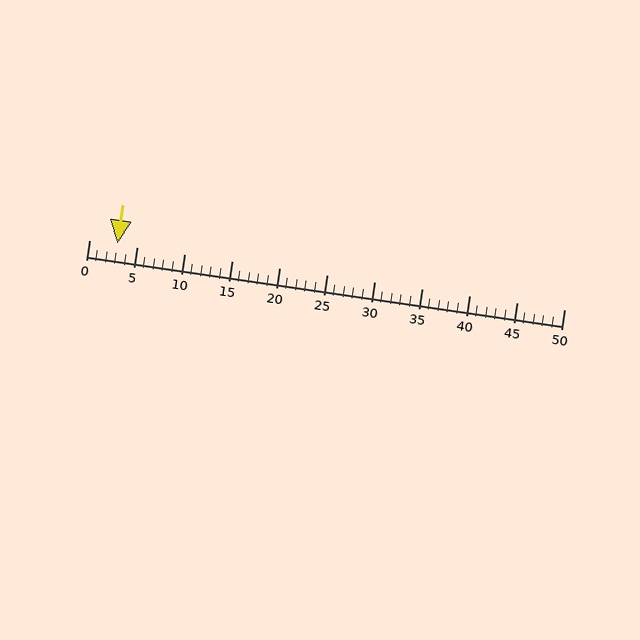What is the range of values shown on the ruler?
The ruler shows values from 0 to 50.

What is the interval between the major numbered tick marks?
The major tick marks are spaced 5 units apart.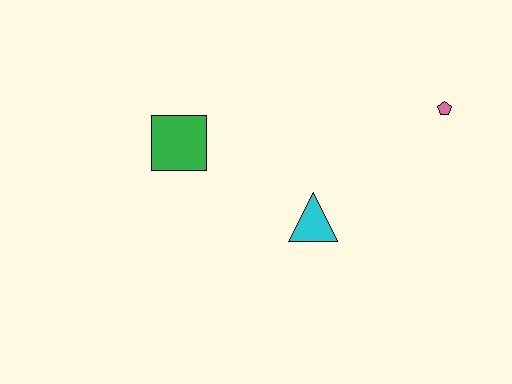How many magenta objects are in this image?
There are no magenta objects.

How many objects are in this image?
There are 3 objects.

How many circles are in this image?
There are no circles.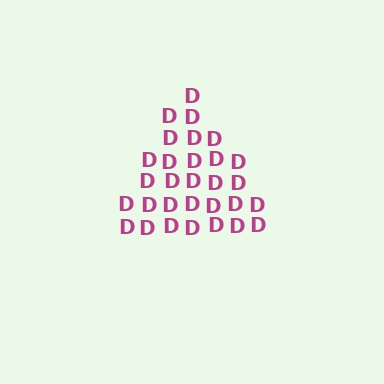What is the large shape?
The large shape is a triangle.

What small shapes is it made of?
It is made of small letter D's.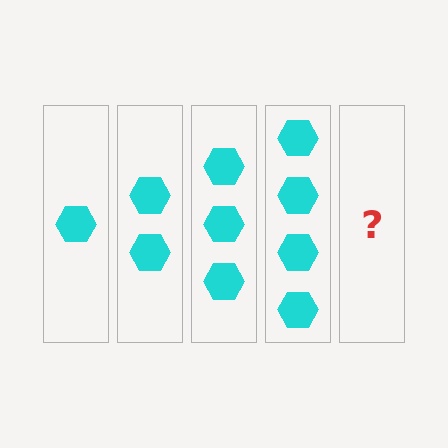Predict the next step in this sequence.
The next step is 5 hexagons.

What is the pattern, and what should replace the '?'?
The pattern is that each step adds one more hexagon. The '?' should be 5 hexagons.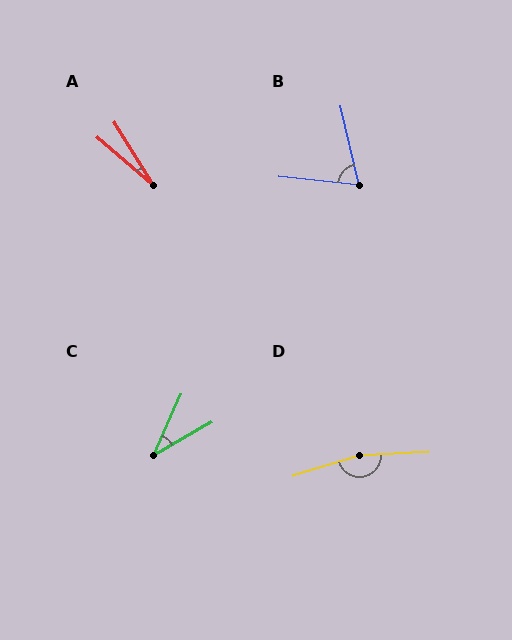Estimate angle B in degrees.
Approximately 71 degrees.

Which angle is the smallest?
A, at approximately 18 degrees.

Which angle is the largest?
D, at approximately 165 degrees.